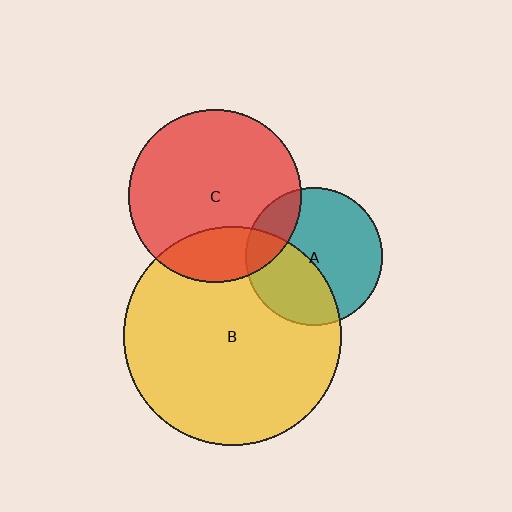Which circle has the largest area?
Circle B (yellow).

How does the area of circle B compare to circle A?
Approximately 2.5 times.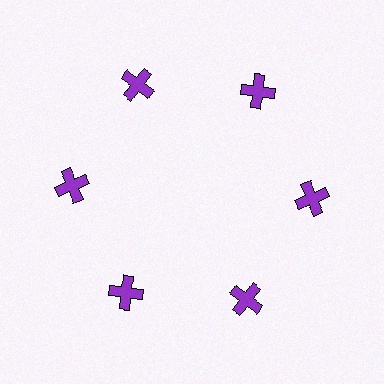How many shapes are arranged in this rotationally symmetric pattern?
There are 6 shapes, arranged in 6 groups of 1.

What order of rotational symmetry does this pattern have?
This pattern has 6-fold rotational symmetry.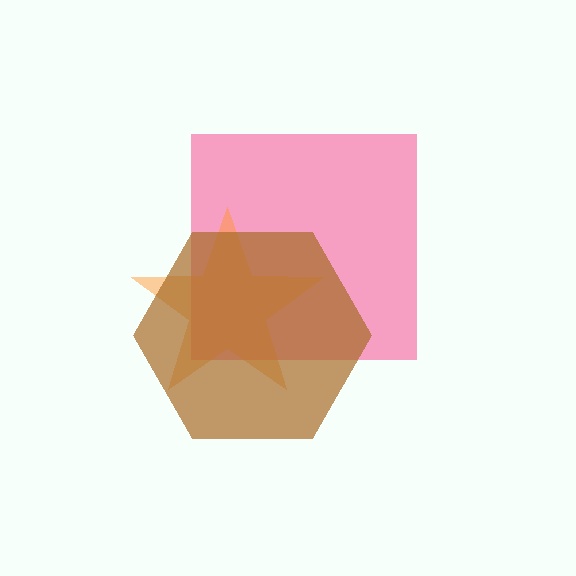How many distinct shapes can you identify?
There are 3 distinct shapes: a pink square, an orange star, a brown hexagon.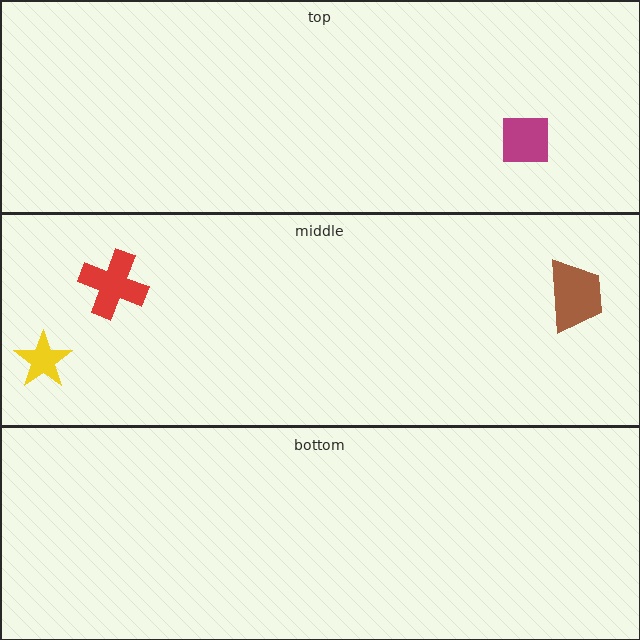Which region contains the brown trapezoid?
The middle region.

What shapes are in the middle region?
The brown trapezoid, the yellow star, the red cross.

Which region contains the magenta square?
The top region.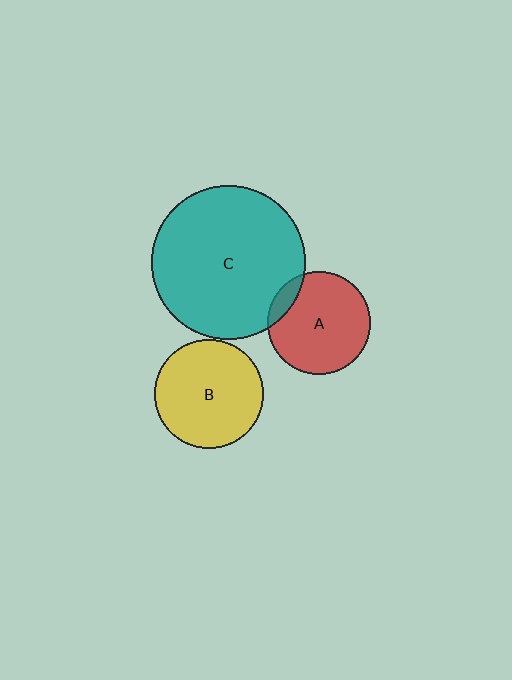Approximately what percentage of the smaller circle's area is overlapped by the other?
Approximately 10%.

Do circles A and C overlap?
Yes.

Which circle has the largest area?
Circle C (teal).